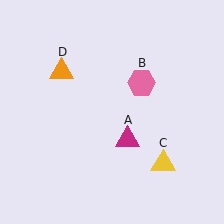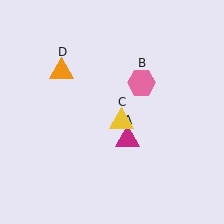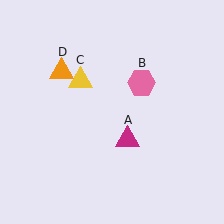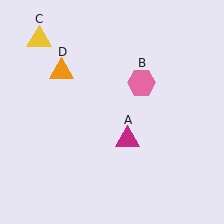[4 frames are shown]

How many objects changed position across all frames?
1 object changed position: yellow triangle (object C).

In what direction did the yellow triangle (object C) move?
The yellow triangle (object C) moved up and to the left.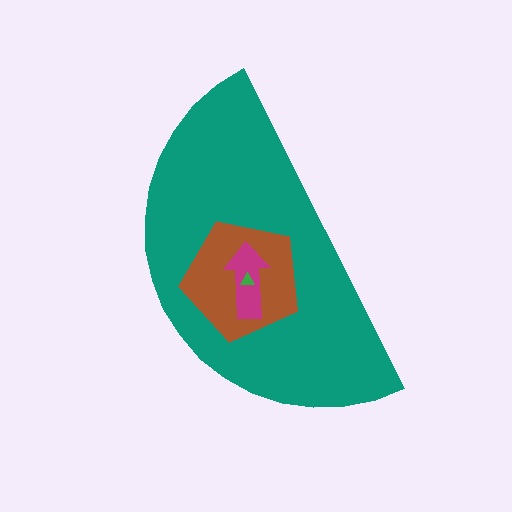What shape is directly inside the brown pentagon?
The magenta arrow.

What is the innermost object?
The green triangle.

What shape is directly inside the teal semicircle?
The brown pentagon.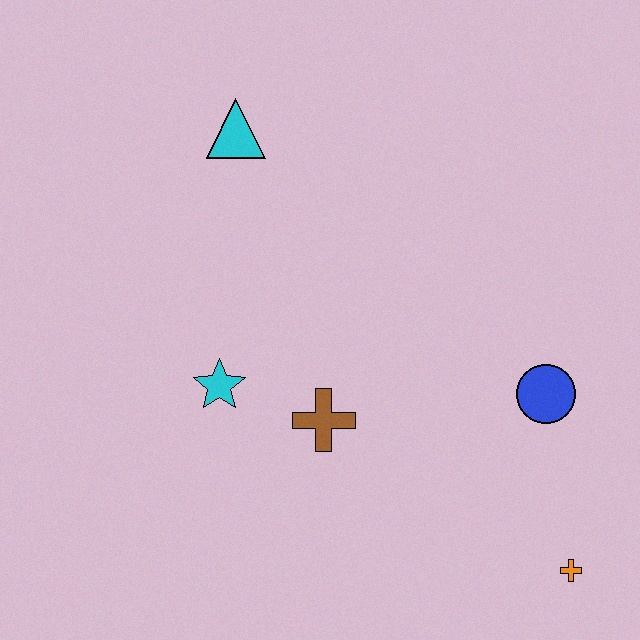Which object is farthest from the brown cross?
The cyan triangle is farthest from the brown cross.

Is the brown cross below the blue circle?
Yes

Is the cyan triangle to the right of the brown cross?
No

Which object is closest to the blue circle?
The orange cross is closest to the blue circle.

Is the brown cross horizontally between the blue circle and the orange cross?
No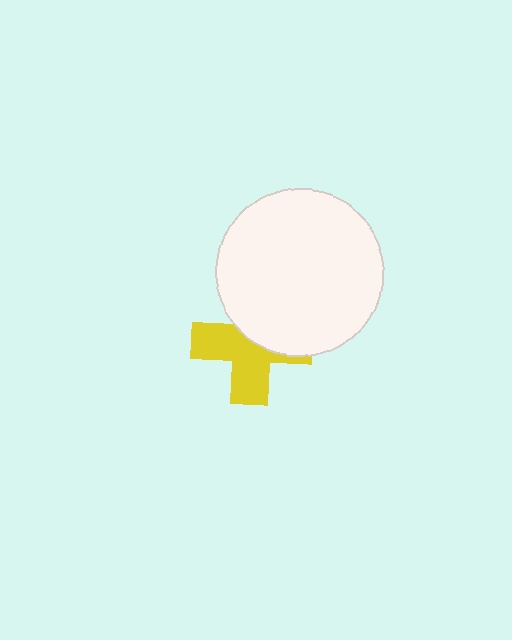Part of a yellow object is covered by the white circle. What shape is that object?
It is a cross.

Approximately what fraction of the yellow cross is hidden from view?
Roughly 44% of the yellow cross is hidden behind the white circle.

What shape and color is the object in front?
The object in front is a white circle.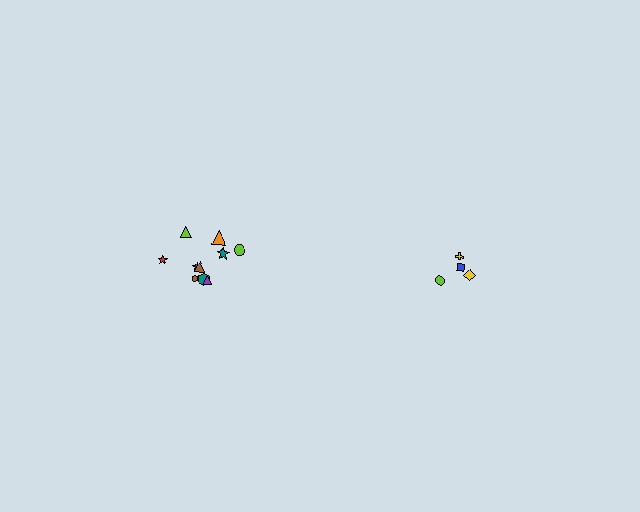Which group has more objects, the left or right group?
The left group.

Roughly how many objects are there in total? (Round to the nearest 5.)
Roughly 15 objects in total.